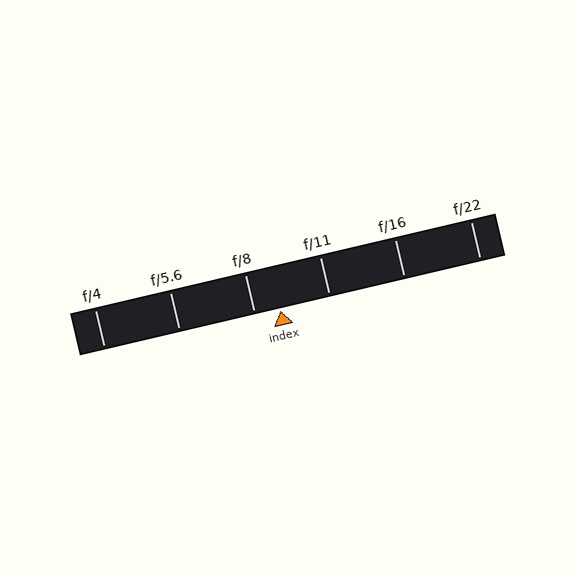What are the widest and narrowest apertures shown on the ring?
The widest aperture shown is f/4 and the narrowest is f/22.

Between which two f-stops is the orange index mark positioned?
The index mark is between f/8 and f/11.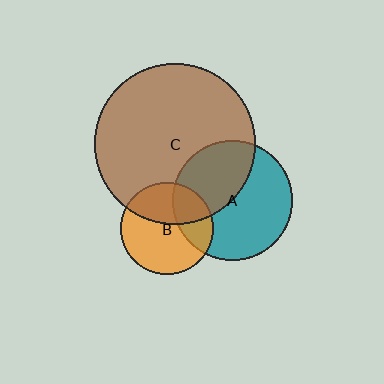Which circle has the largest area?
Circle C (brown).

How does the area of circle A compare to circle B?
Approximately 1.7 times.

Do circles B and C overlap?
Yes.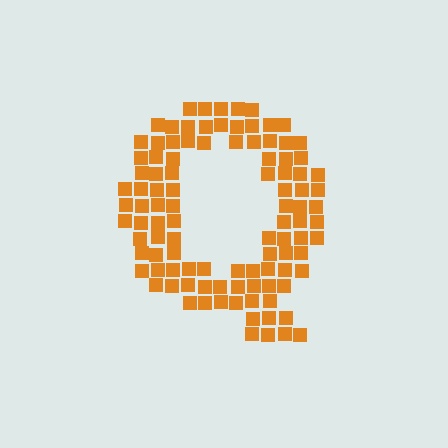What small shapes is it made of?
It is made of small squares.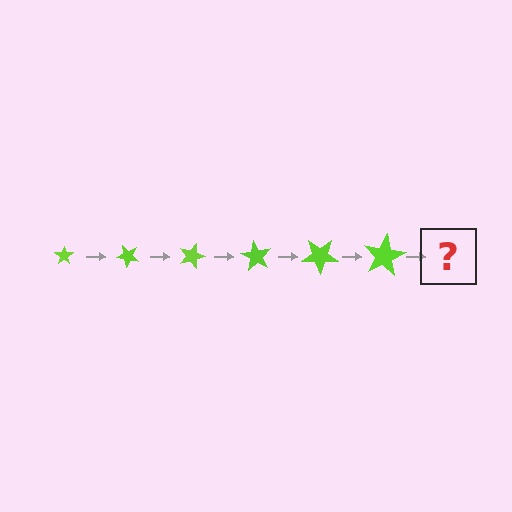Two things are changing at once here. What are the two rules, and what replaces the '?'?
The two rules are that the star grows larger each step and it rotates 45 degrees each step. The '?' should be a star, larger than the previous one and rotated 270 degrees from the start.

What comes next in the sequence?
The next element should be a star, larger than the previous one and rotated 270 degrees from the start.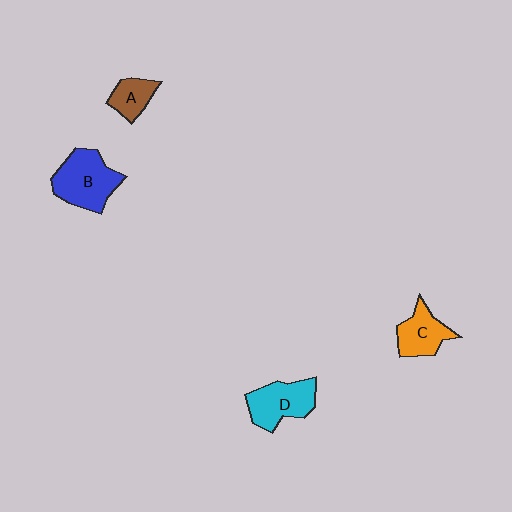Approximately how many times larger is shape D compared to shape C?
Approximately 1.2 times.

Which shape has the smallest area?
Shape A (brown).